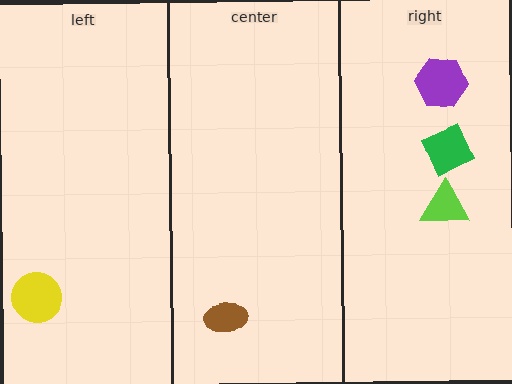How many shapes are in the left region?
1.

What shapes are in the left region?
The yellow circle.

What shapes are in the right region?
The purple hexagon, the green diamond, the lime triangle.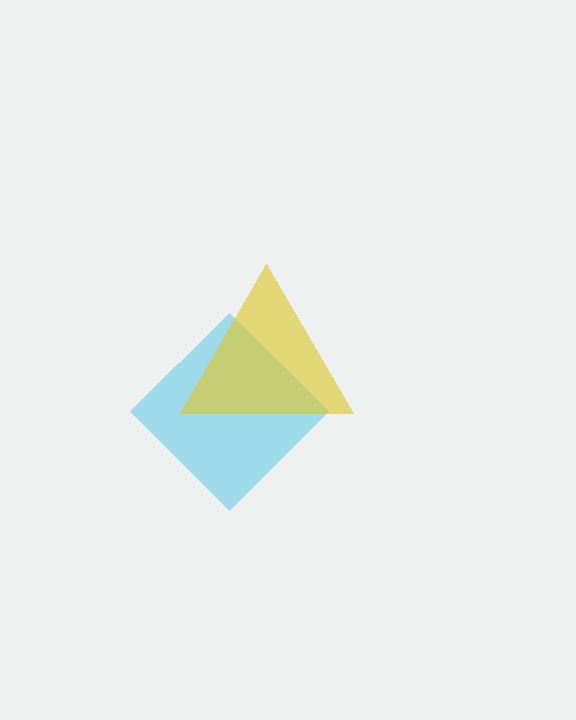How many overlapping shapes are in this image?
There are 2 overlapping shapes in the image.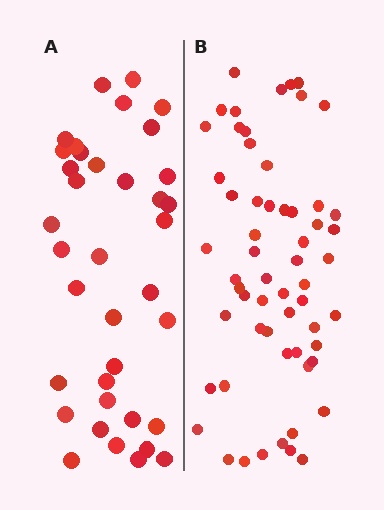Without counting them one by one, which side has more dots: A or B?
Region B (the right region) has more dots.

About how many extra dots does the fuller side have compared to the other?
Region B has approximately 20 more dots than region A.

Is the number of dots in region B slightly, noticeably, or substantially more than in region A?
Region B has substantially more. The ratio is roughly 1.6 to 1.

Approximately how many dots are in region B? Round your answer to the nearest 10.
About 60 dots. (The exact count is 59, which rounds to 60.)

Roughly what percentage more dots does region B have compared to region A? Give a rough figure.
About 60% more.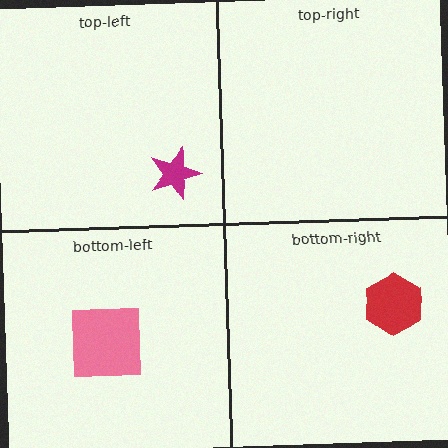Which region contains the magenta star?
The top-left region.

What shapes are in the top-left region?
The magenta star.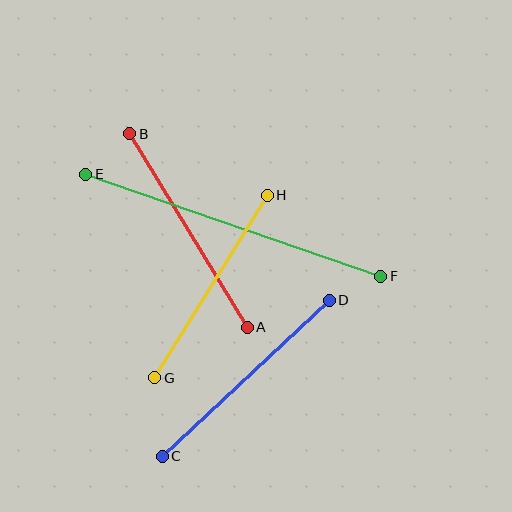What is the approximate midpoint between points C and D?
The midpoint is at approximately (246, 378) pixels.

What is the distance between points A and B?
The distance is approximately 227 pixels.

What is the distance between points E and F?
The distance is approximately 312 pixels.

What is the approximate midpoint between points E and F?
The midpoint is at approximately (233, 225) pixels.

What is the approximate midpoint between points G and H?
The midpoint is at approximately (211, 286) pixels.